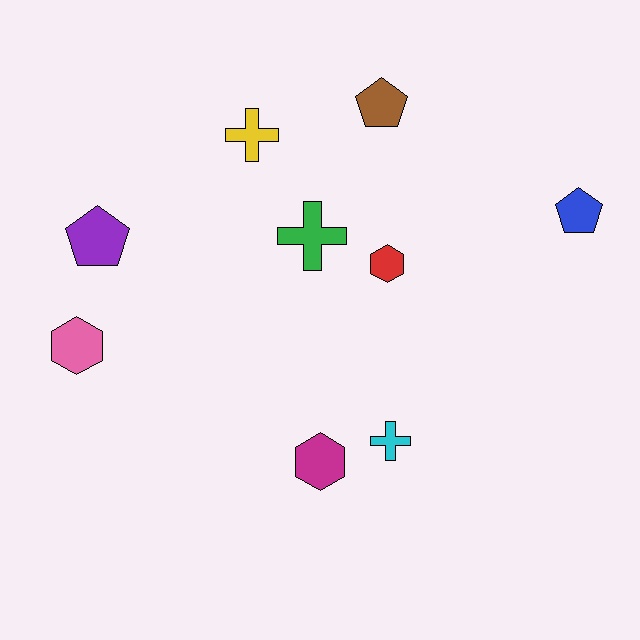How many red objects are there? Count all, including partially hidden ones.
There is 1 red object.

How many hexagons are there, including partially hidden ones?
There are 3 hexagons.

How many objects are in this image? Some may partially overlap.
There are 9 objects.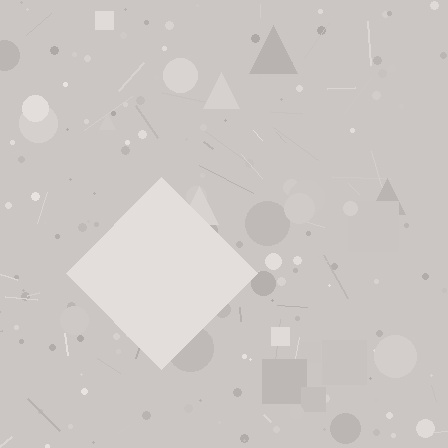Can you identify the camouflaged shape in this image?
The camouflaged shape is a diamond.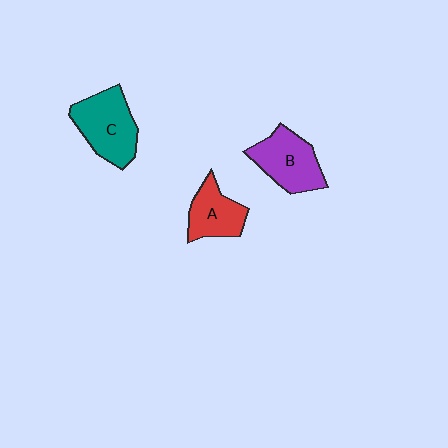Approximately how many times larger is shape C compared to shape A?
Approximately 1.4 times.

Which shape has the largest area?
Shape C (teal).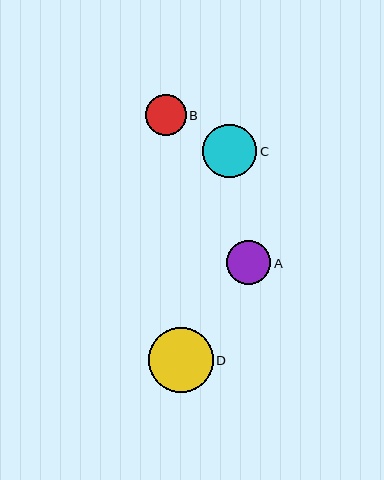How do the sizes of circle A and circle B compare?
Circle A and circle B are approximately the same size.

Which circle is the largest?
Circle D is the largest with a size of approximately 65 pixels.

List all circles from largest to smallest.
From largest to smallest: D, C, A, B.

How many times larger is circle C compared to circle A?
Circle C is approximately 1.2 times the size of circle A.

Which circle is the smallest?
Circle B is the smallest with a size of approximately 41 pixels.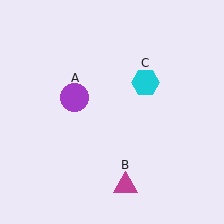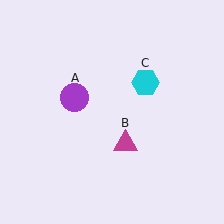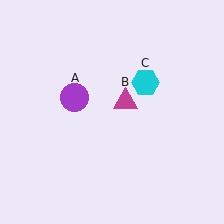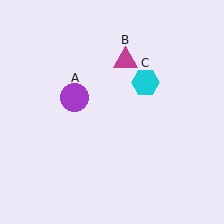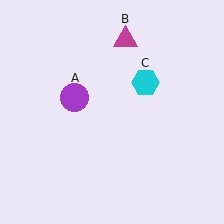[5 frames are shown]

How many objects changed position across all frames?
1 object changed position: magenta triangle (object B).